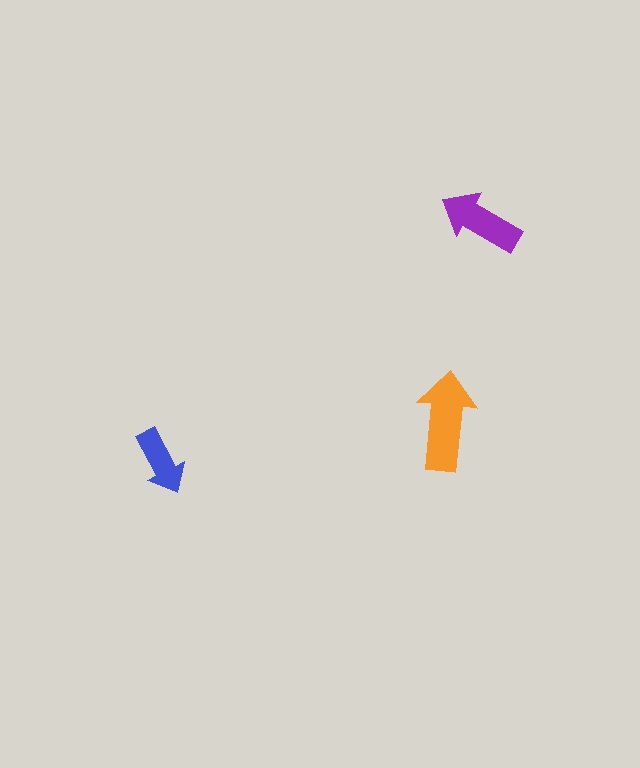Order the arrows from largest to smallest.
the orange one, the purple one, the blue one.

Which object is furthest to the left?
The blue arrow is leftmost.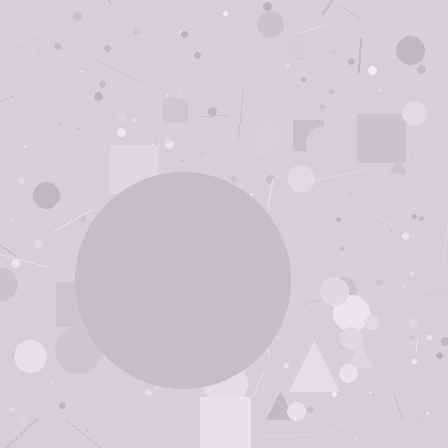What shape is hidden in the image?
A circle is hidden in the image.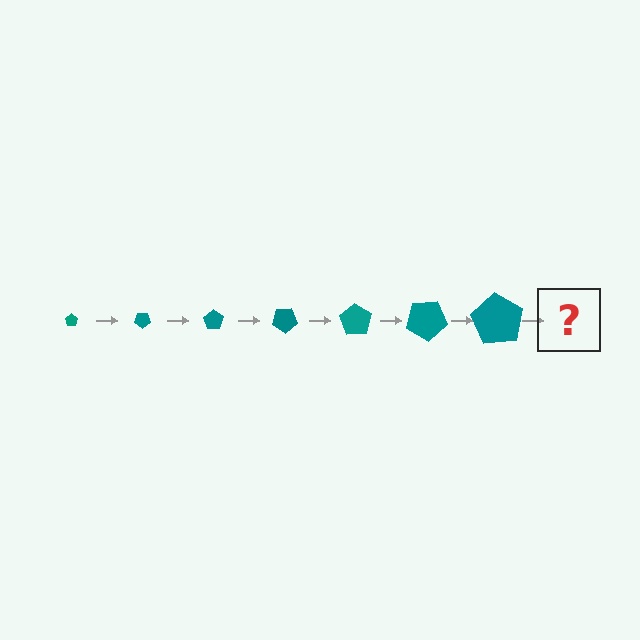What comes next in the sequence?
The next element should be a pentagon, larger than the previous one and rotated 245 degrees from the start.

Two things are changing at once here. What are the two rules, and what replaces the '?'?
The two rules are that the pentagon grows larger each step and it rotates 35 degrees each step. The '?' should be a pentagon, larger than the previous one and rotated 245 degrees from the start.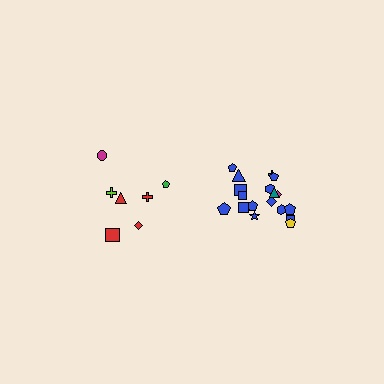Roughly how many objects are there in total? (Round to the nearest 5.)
Roughly 25 objects in total.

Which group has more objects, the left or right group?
The right group.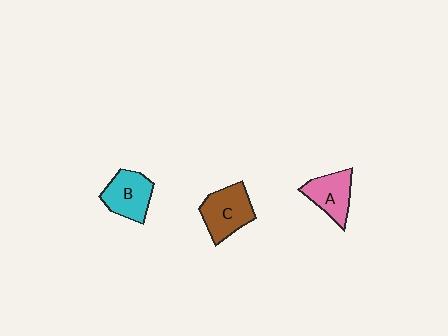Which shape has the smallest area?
Shape A (pink).